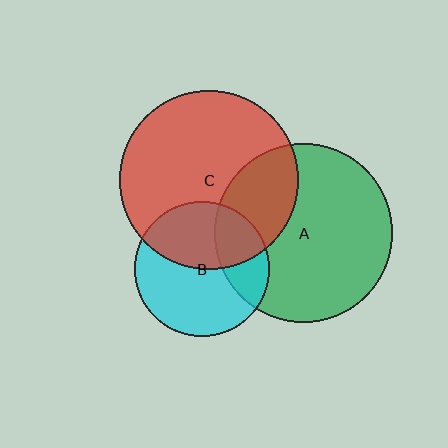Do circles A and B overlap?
Yes.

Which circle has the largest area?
Circle C (red).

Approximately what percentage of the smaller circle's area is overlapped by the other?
Approximately 25%.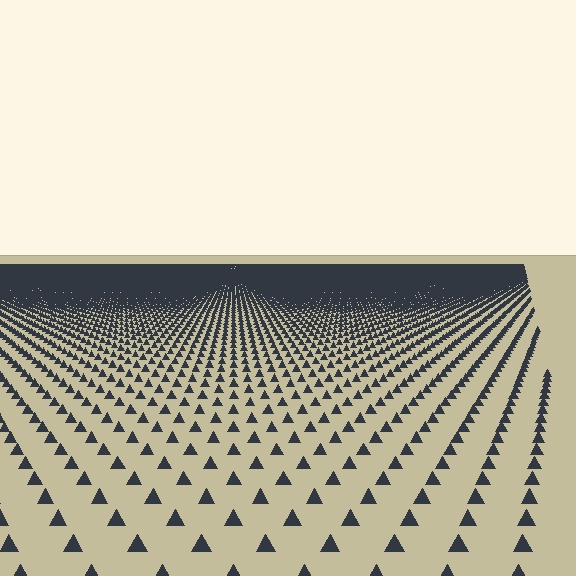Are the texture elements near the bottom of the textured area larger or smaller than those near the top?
Larger. Near the bottom, elements are closer to the viewer and appear at a bigger on-screen size.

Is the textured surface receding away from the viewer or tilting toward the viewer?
The surface is receding away from the viewer. Texture elements get smaller and denser toward the top.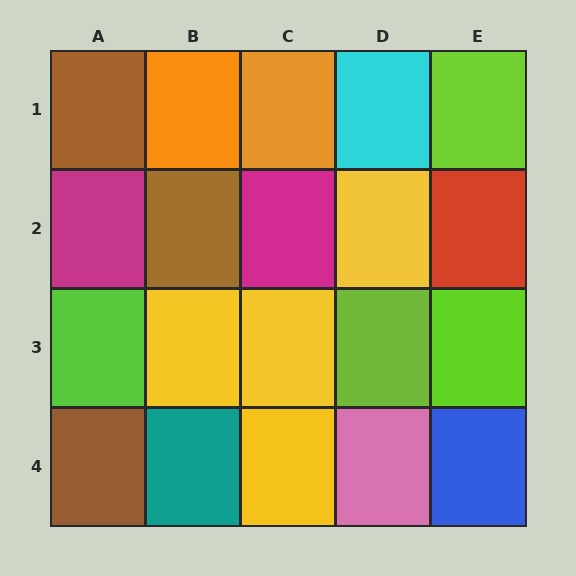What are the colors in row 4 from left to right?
Brown, teal, yellow, pink, blue.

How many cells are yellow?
4 cells are yellow.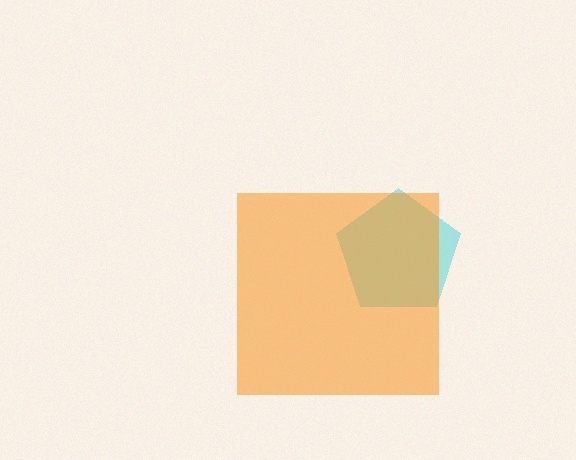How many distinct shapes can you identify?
There are 2 distinct shapes: a cyan pentagon, an orange square.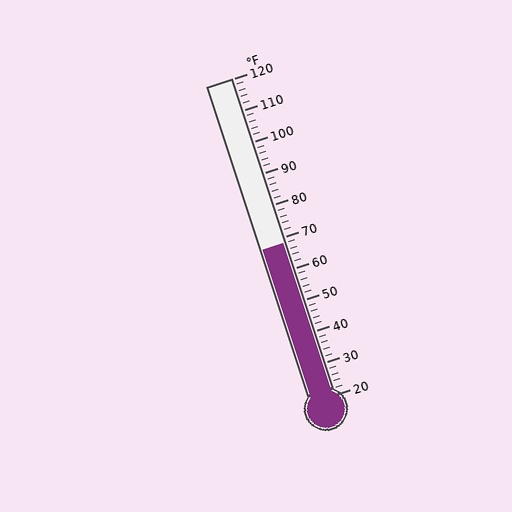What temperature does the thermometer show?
The thermometer shows approximately 68°F.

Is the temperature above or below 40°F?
The temperature is above 40°F.